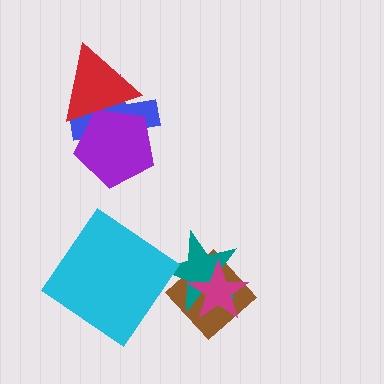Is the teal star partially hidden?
Yes, it is partially covered by another shape.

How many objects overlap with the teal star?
2 objects overlap with the teal star.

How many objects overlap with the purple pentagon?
2 objects overlap with the purple pentagon.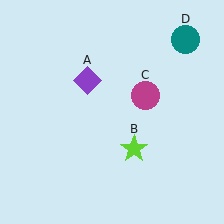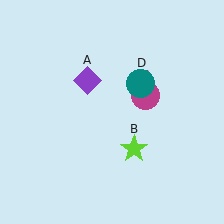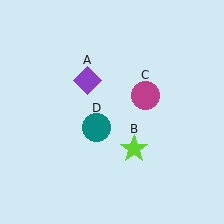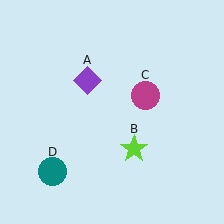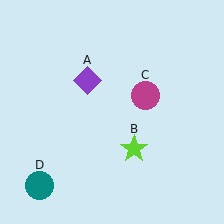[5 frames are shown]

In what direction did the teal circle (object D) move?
The teal circle (object D) moved down and to the left.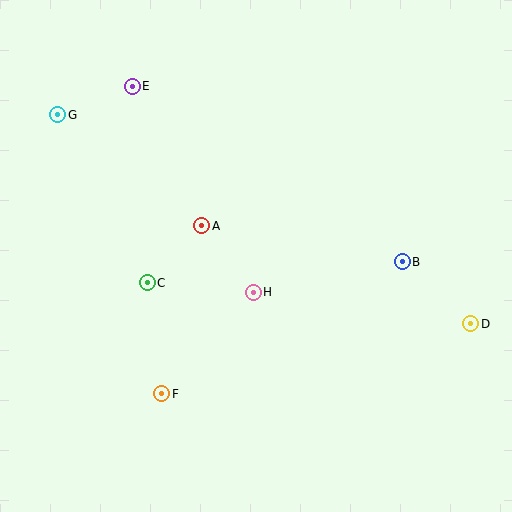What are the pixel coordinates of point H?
Point H is at (253, 292).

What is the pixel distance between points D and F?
The distance between D and F is 317 pixels.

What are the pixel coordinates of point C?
Point C is at (147, 283).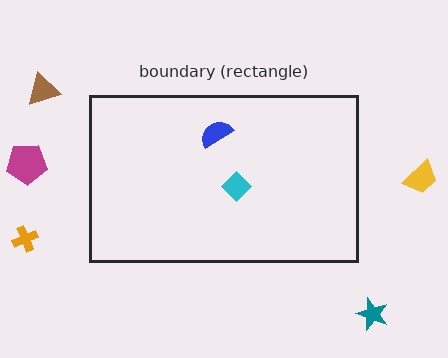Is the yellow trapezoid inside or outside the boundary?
Outside.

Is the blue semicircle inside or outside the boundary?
Inside.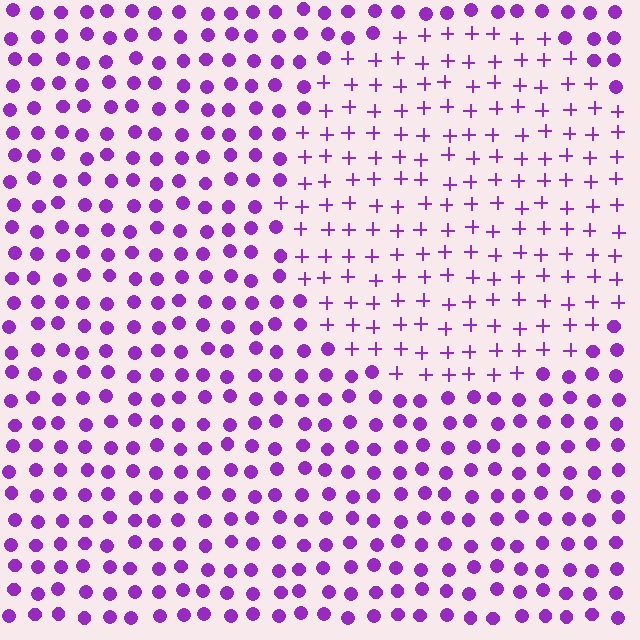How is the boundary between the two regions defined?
The boundary is defined by a change in element shape: plus signs inside vs. circles outside. All elements share the same color and spacing.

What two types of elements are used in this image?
The image uses plus signs inside the circle region and circles outside it.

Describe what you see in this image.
The image is filled with small purple elements arranged in a uniform grid. A circle-shaped region contains plus signs, while the surrounding area contains circles. The boundary is defined purely by the change in element shape.